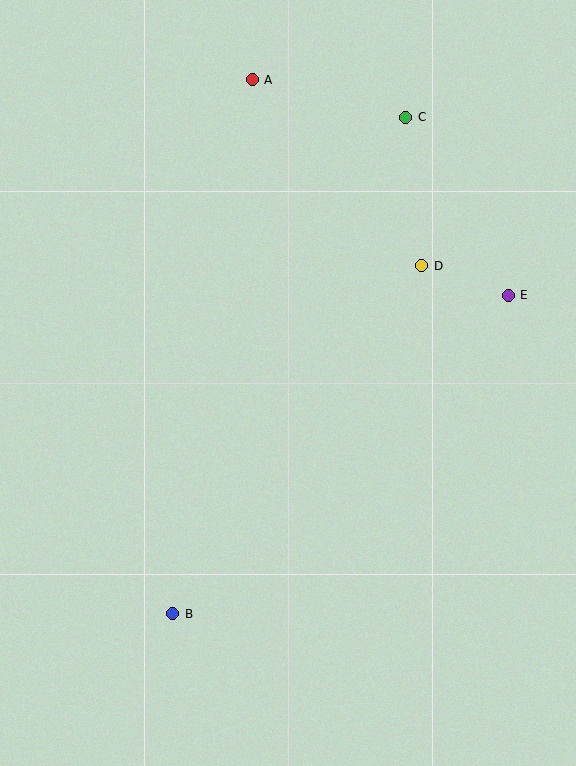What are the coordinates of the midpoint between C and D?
The midpoint between C and D is at (414, 192).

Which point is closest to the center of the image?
Point D at (422, 266) is closest to the center.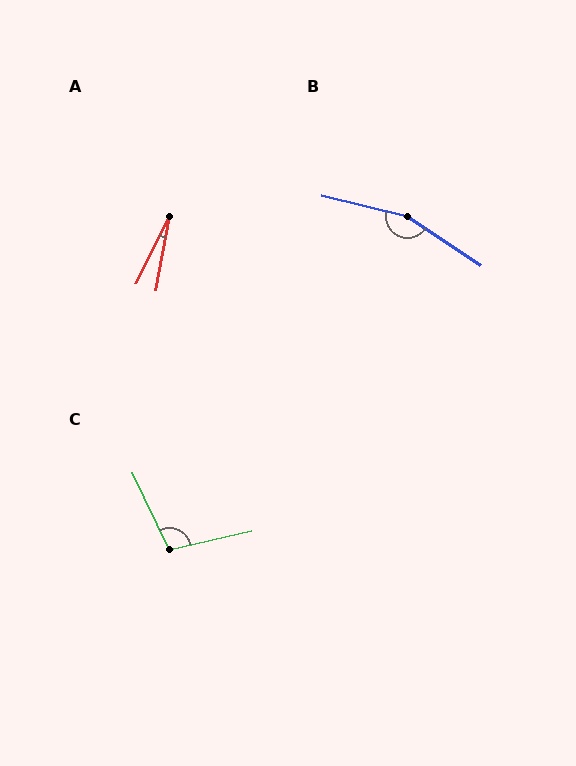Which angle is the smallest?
A, at approximately 16 degrees.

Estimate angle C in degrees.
Approximately 102 degrees.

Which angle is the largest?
B, at approximately 160 degrees.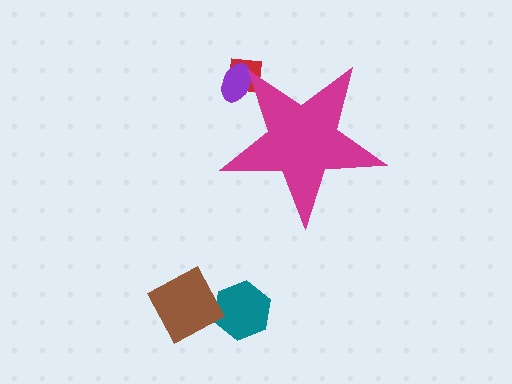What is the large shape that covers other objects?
A magenta star.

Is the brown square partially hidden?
No, the brown square is fully visible.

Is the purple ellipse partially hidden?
Yes, the purple ellipse is partially hidden behind the magenta star.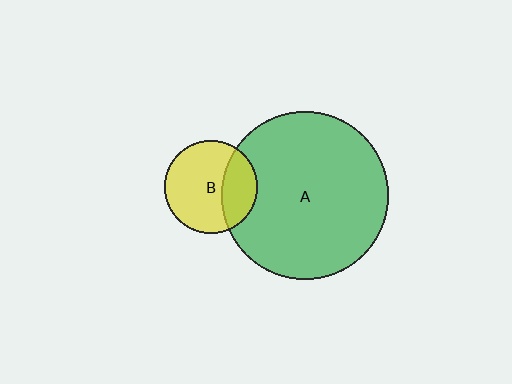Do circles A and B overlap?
Yes.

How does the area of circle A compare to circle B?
Approximately 3.2 times.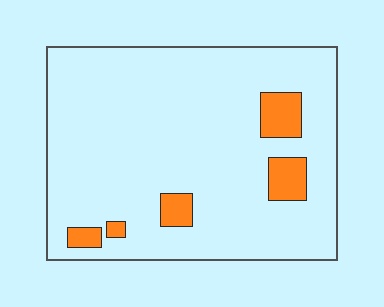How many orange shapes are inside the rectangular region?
5.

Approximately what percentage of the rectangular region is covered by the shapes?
Approximately 10%.